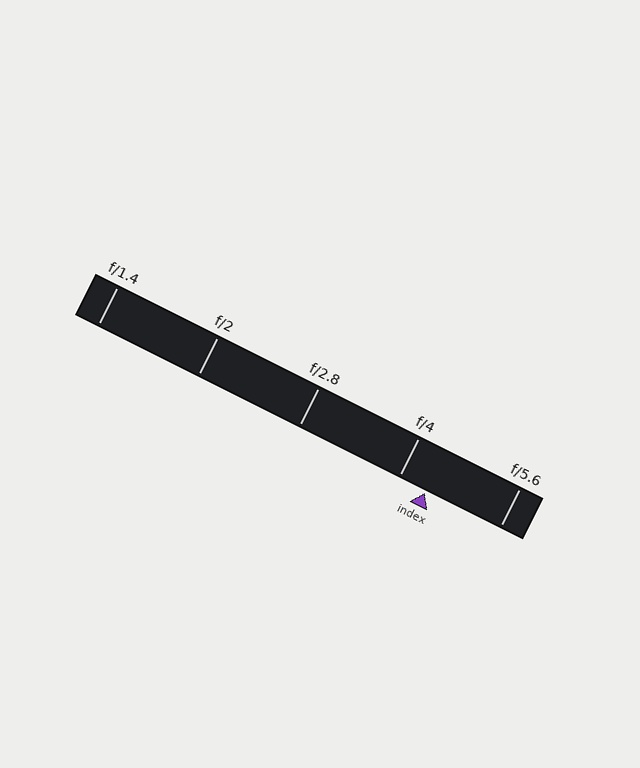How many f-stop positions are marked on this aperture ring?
There are 5 f-stop positions marked.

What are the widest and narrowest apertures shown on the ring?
The widest aperture shown is f/1.4 and the narrowest is f/5.6.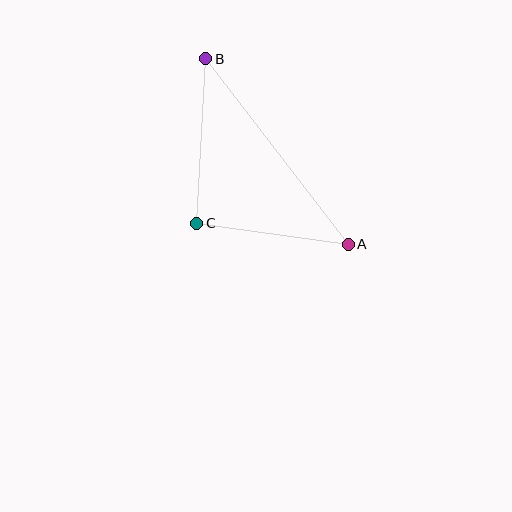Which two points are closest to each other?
Points A and C are closest to each other.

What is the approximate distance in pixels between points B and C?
The distance between B and C is approximately 164 pixels.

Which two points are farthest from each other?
Points A and B are farthest from each other.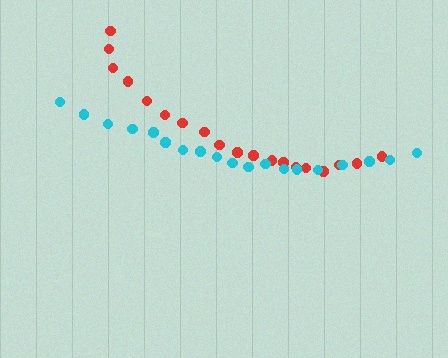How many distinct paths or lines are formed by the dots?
There are 2 distinct paths.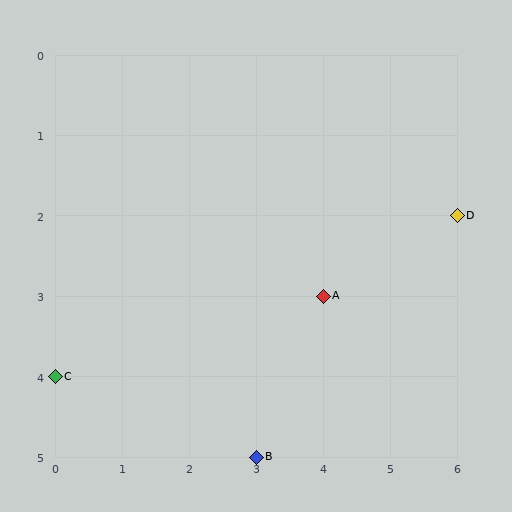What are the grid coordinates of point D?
Point D is at grid coordinates (6, 2).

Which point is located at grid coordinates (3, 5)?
Point B is at (3, 5).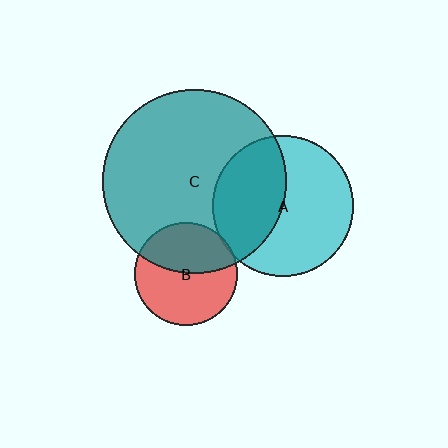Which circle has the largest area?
Circle C (teal).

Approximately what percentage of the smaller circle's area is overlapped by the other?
Approximately 5%.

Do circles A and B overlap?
Yes.